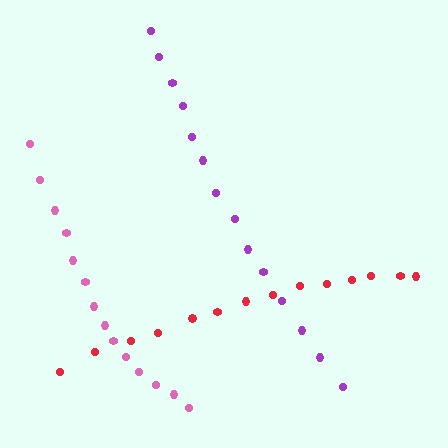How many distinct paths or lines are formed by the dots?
There are 3 distinct paths.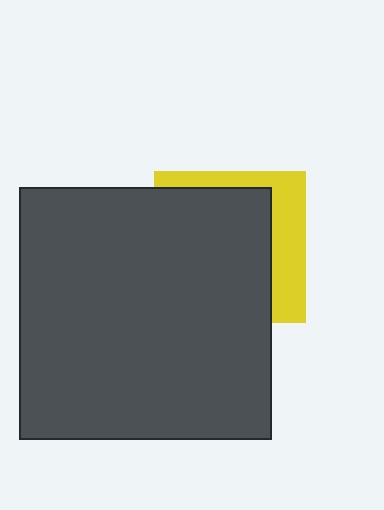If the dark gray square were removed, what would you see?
You would see the complete yellow square.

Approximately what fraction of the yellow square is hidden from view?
Roughly 69% of the yellow square is hidden behind the dark gray square.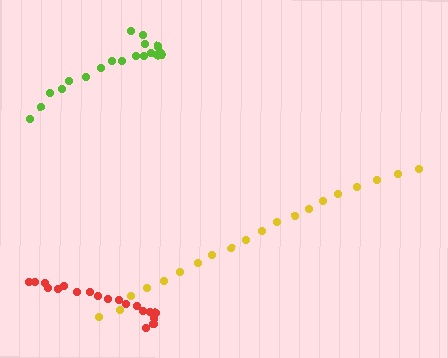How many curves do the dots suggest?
There are 3 distinct paths.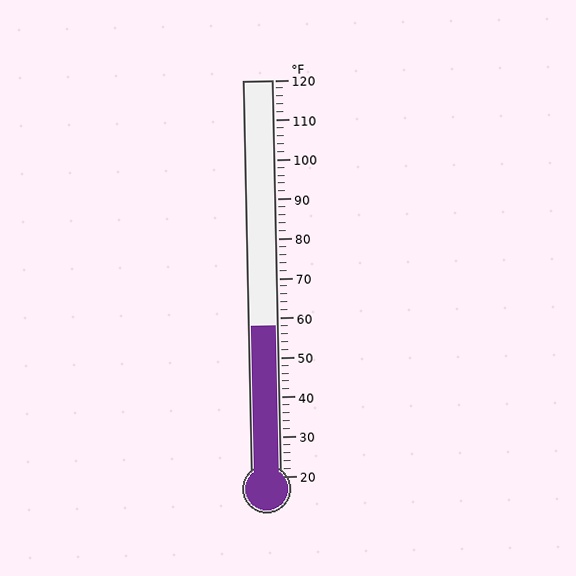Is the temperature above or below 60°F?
The temperature is below 60°F.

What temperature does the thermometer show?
The thermometer shows approximately 58°F.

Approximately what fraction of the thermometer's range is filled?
The thermometer is filled to approximately 40% of its range.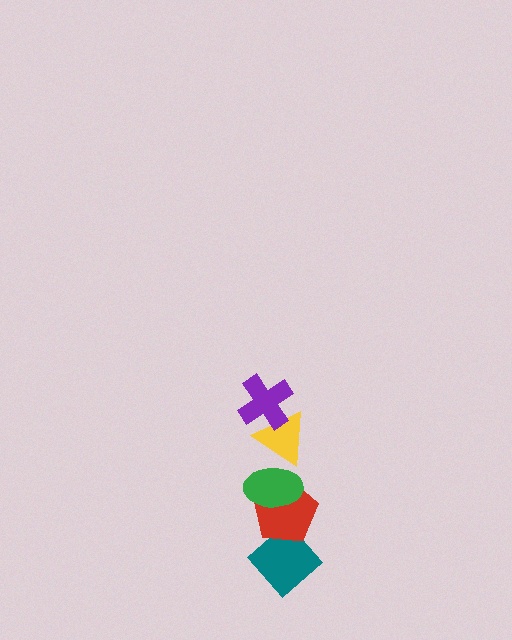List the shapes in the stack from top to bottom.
From top to bottom: the purple cross, the yellow triangle, the green ellipse, the red pentagon, the teal diamond.